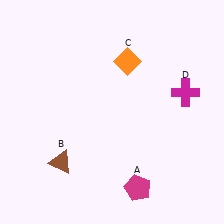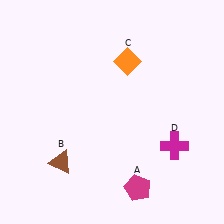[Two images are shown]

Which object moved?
The magenta cross (D) moved down.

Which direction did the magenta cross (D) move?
The magenta cross (D) moved down.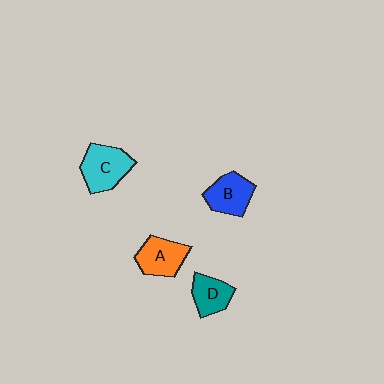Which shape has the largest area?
Shape C (cyan).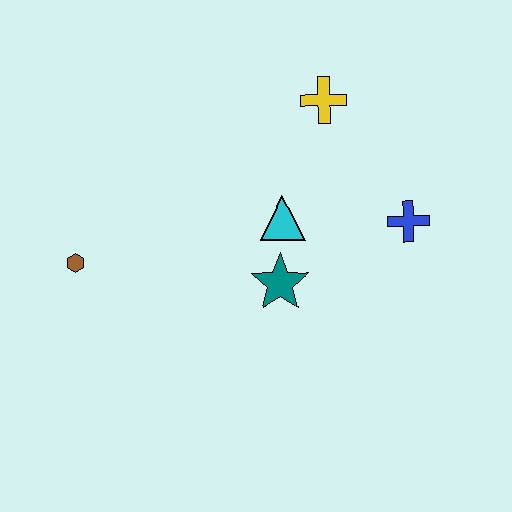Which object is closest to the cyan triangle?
The teal star is closest to the cyan triangle.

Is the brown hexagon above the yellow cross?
No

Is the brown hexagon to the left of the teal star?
Yes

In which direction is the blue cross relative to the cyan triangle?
The blue cross is to the right of the cyan triangle.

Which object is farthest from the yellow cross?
The brown hexagon is farthest from the yellow cross.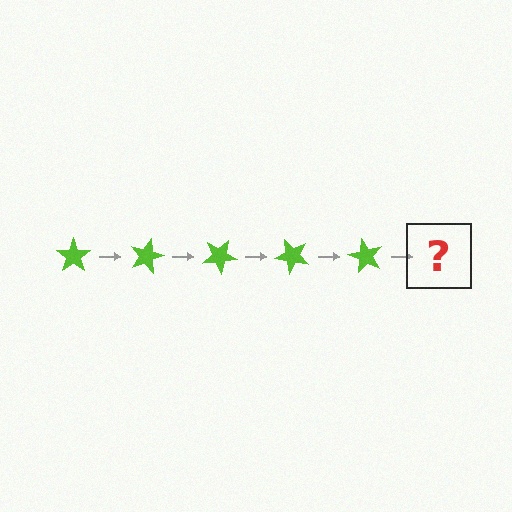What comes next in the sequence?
The next element should be a lime star rotated 75 degrees.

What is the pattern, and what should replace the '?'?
The pattern is that the star rotates 15 degrees each step. The '?' should be a lime star rotated 75 degrees.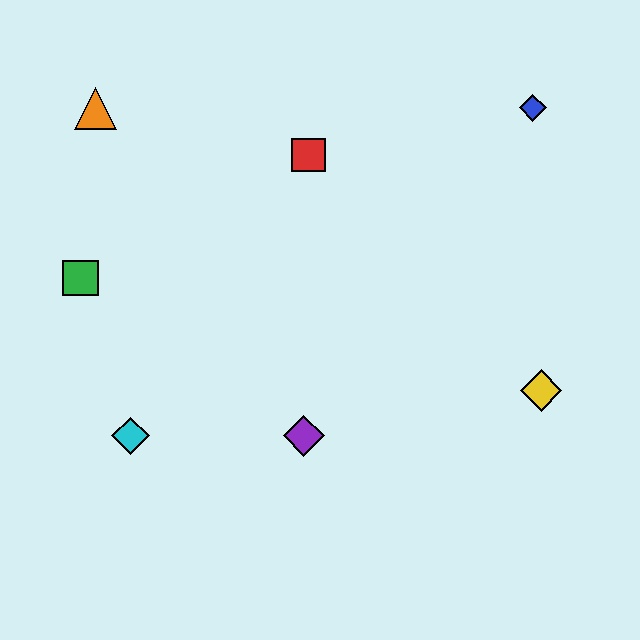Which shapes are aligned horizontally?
The purple diamond, the cyan diamond are aligned horizontally.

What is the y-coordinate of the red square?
The red square is at y≈155.